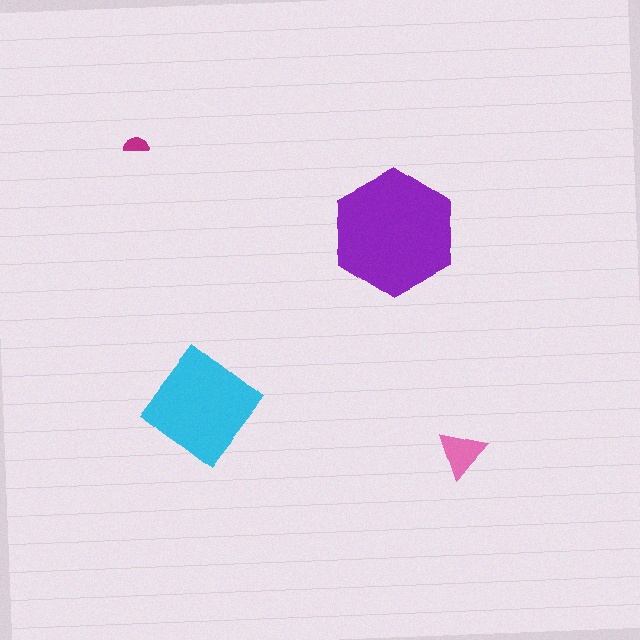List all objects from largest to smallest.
The purple hexagon, the cyan diamond, the pink triangle, the magenta semicircle.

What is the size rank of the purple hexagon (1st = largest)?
1st.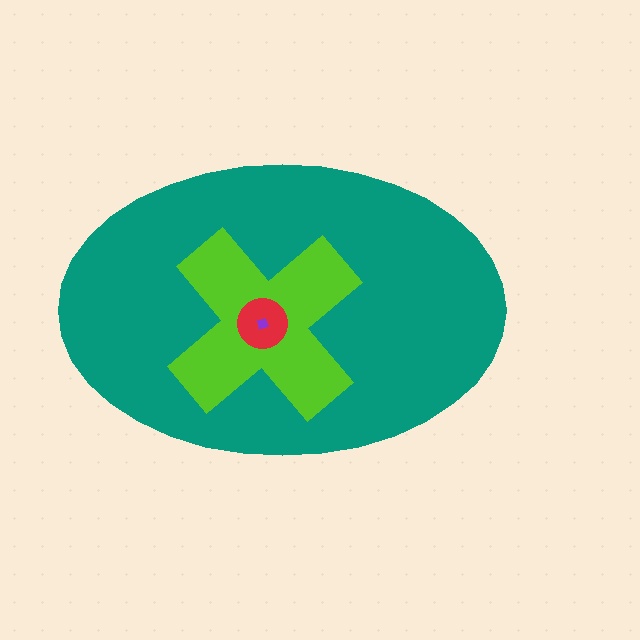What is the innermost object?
The purple diamond.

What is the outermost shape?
The teal ellipse.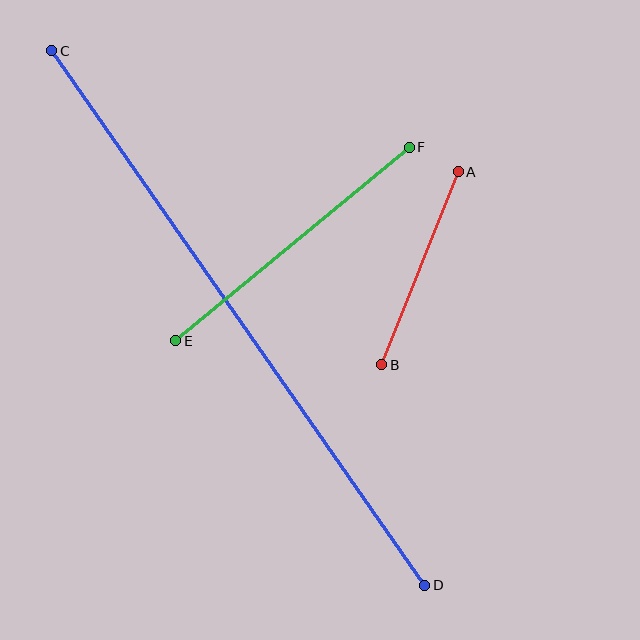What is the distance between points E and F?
The distance is approximately 303 pixels.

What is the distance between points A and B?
The distance is approximately 208 pixels.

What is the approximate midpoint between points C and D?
The midpoint is at approximately (238, 318) pixels.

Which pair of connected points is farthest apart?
Points C and D are farthest apart.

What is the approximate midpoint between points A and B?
The midpoint is at approximately (420, 268) pixels.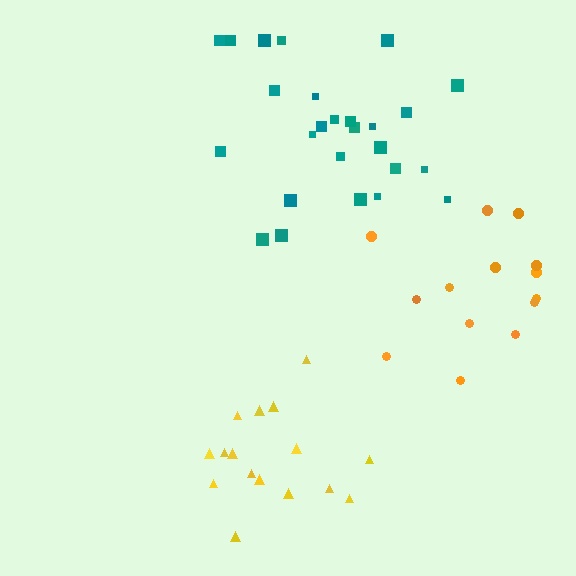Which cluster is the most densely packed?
Yellow.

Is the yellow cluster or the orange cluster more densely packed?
Yellow.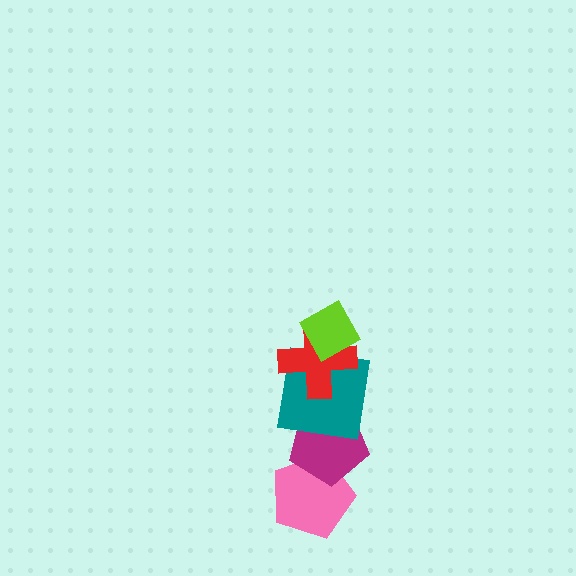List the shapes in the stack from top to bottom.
From top to bottom: the lime diamond, the red cross, the teal square, the magenta pentagon, the pink pentagon.